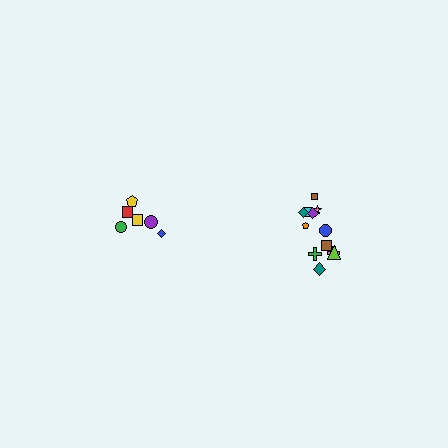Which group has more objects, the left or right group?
The right group.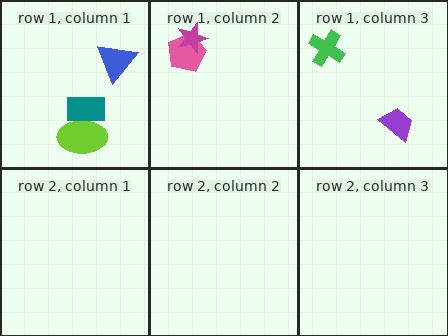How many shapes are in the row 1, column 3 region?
2.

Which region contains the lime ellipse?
The row 1, column 1 region.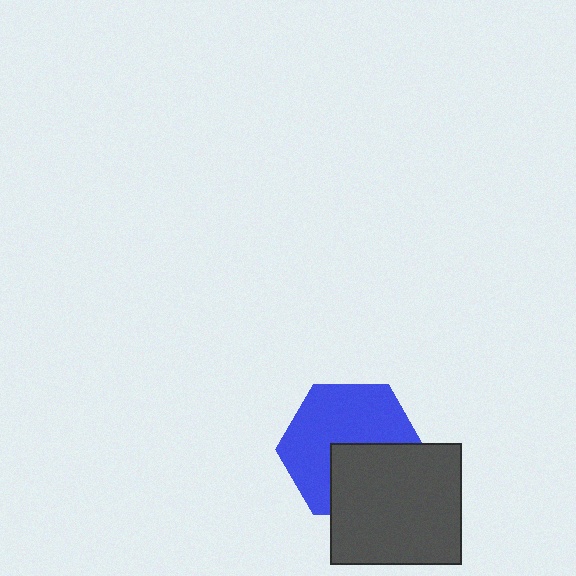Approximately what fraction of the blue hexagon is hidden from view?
Roughly 38% of the blue hexagon is hidden behind the dark gray rectangle.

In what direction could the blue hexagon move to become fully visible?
The blue hexagon could move up. That would shift it out from behind the dark gray rectangle entirely.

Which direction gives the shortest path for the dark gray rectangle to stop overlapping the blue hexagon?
Moving down gives the shortest separation.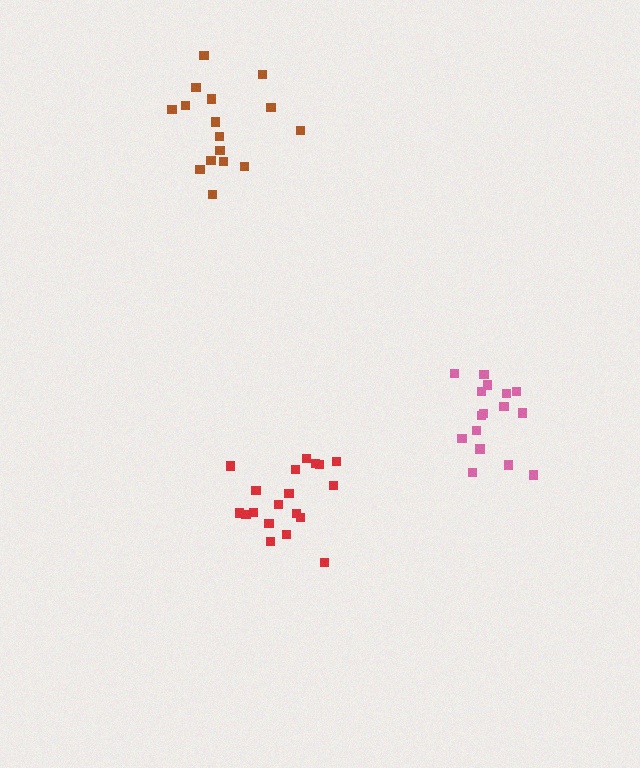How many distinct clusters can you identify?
There are 3 distinct clusters.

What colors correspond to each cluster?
The clusters are colored: pink, red, brown.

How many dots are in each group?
Group 1: 16 dots, Group 2: 19 dots, Group 3: 16 dots (51 total).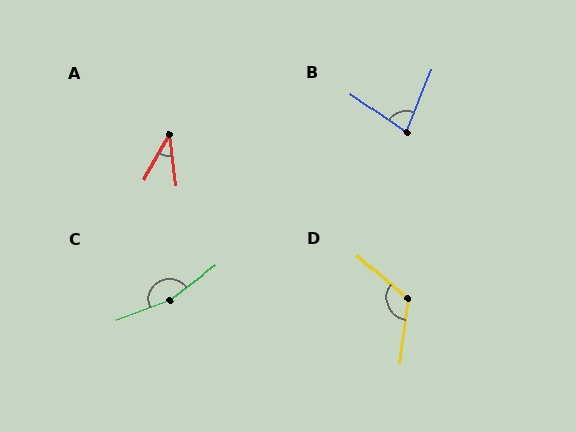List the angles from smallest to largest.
A (35°), B (77°), D (123°), C (165°).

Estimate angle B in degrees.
Approximately 77 degrees.